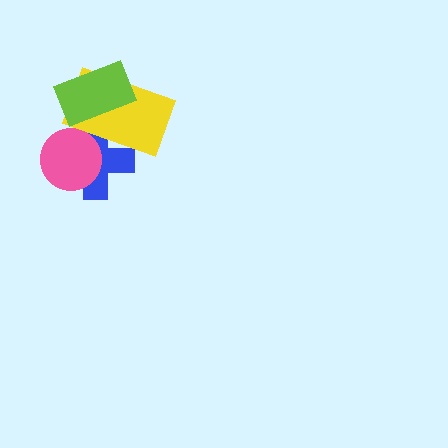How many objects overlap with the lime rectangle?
2 objects overlap with the lime rectangle.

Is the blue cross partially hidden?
Yes, it is partially covered by another shape.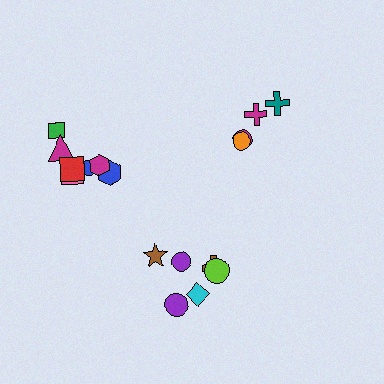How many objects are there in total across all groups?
There are 17 objects.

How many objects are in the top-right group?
There are 4 objects.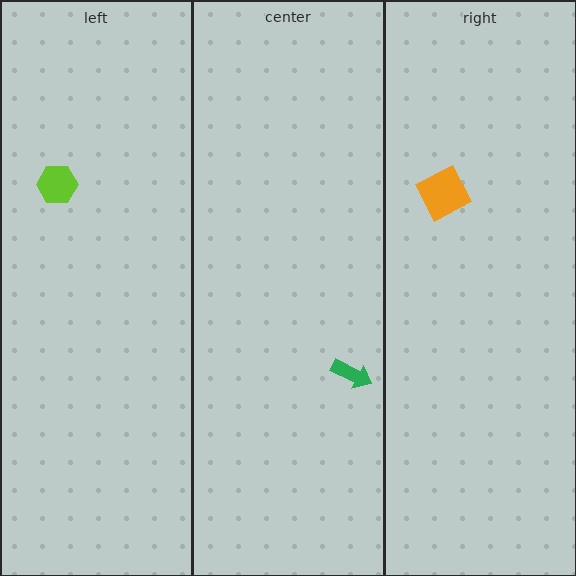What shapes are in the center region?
The green arrow.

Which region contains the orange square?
The right region.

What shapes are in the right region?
The orange square.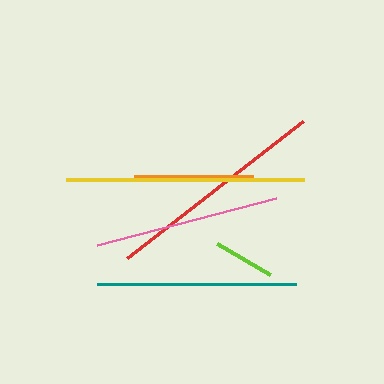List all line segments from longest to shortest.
From longest to shortest: yellow, red, teal, pink, orange, lime.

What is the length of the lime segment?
The lime segment is approximately 62 pixels long.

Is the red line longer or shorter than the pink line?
The red line is longer than the pink line.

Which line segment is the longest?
The yellow line is the longest at approximately 238 pixels.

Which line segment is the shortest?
The lime line is the shortest at approximately 62 pixels.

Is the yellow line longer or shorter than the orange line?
The yellow line is longer than the orange line.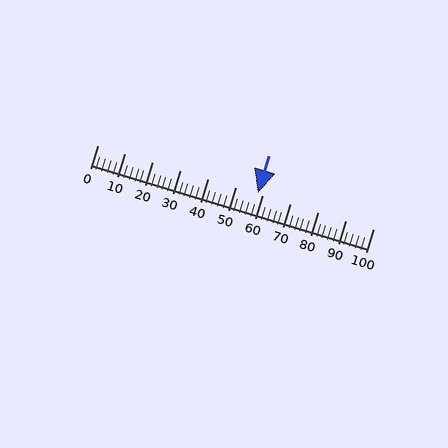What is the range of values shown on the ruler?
The ruler shows values from 0 to 100.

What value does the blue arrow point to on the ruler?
The blue arrow points to approximately 58.